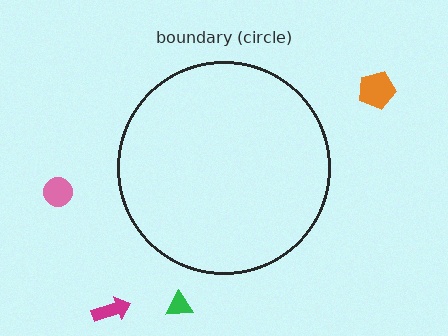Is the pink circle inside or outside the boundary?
Outside.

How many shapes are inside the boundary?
0 inside, 4 outside.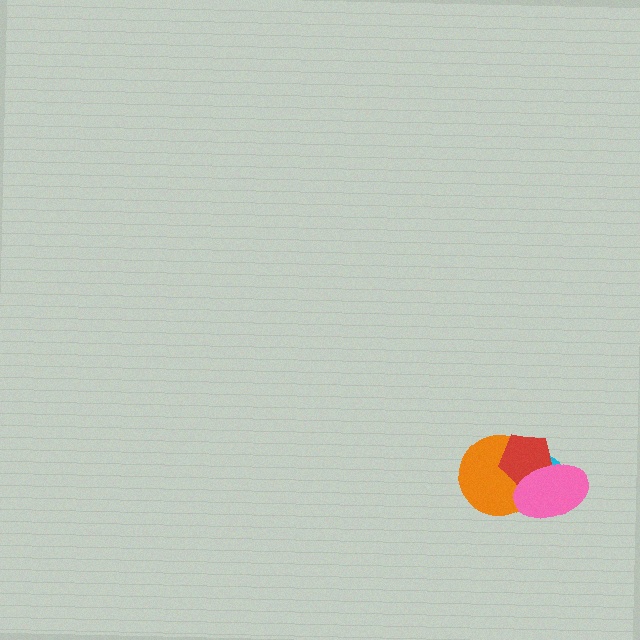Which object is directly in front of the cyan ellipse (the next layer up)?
The orange circle is directly in front of the cyan ellipse.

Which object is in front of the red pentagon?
The pink ellipse is in front of the red pentagon.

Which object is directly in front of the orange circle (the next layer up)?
The red pentagon is directly in front of the orange circle.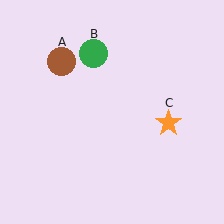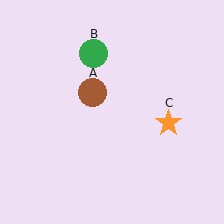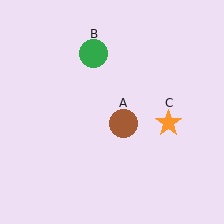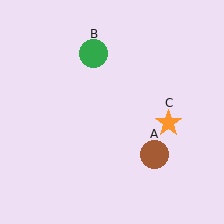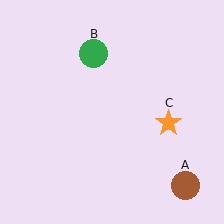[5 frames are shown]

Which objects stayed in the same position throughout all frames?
Green circle (object B) and orange star (object C) remained stationary.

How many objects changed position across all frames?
1 object changed position: brown circle (object A).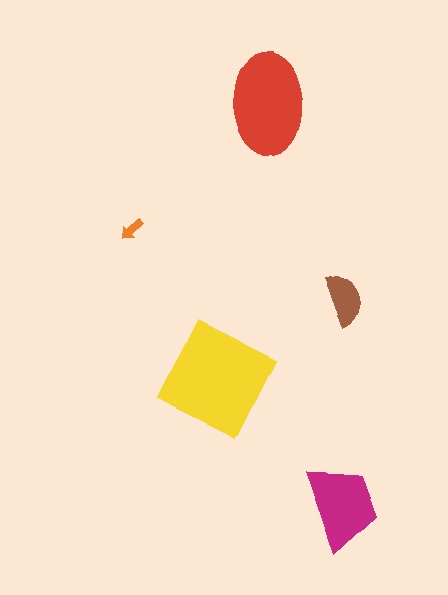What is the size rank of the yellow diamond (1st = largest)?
1st.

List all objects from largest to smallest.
The yellow diamond, the red ellipse, the magenta trapezoid, the brown semicircle, the orange arrow.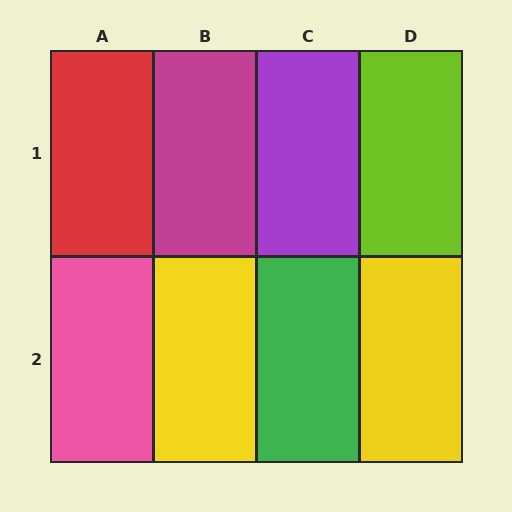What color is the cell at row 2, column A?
Pink.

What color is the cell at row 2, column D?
Yellow.